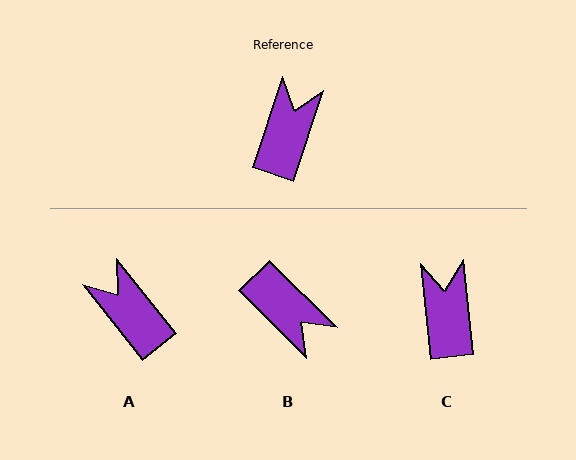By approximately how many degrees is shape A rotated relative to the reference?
Approximately 57 degrees counter-clockwise.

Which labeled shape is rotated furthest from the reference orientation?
B, about 116 degrees away.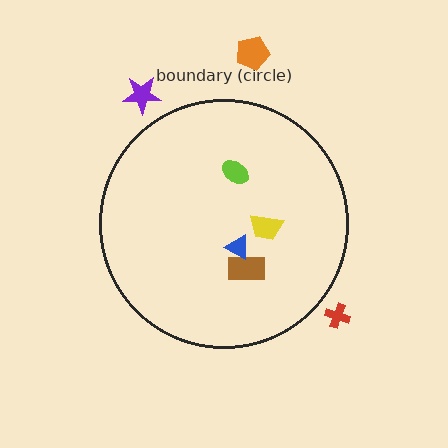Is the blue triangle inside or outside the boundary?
Inside.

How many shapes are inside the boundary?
4 inside, 3 outside.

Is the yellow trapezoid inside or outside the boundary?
Inside.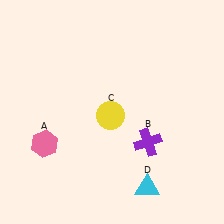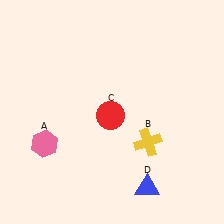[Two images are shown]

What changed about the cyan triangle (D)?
In Image 1, D is cyan. In Image 2, it changed to blue.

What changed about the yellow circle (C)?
In Image 1, C is yellow. In Image 2, it changed to red.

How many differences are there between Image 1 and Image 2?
There are 3 differences between the two images.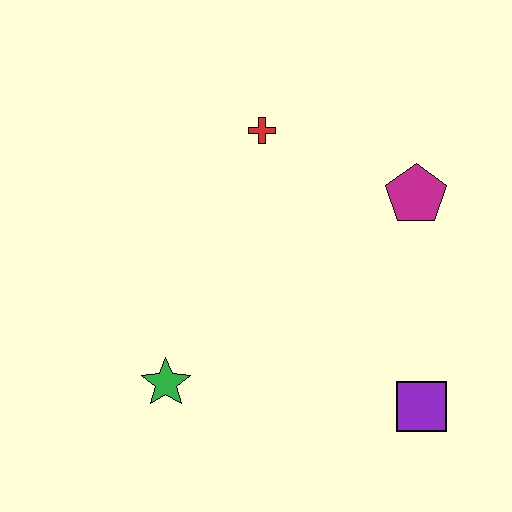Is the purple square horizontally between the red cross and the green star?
No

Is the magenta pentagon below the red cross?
Yes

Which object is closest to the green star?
The purple square is closest to the green star.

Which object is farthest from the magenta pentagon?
The green star is farthest from the magenta pentagon.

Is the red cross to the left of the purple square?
Yes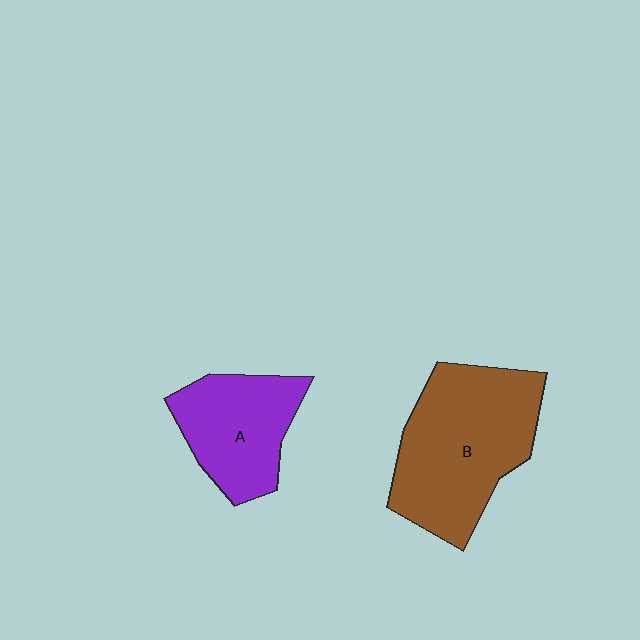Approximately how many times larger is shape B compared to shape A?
Approximately 1.6 times.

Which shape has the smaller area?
Shape A (purple).